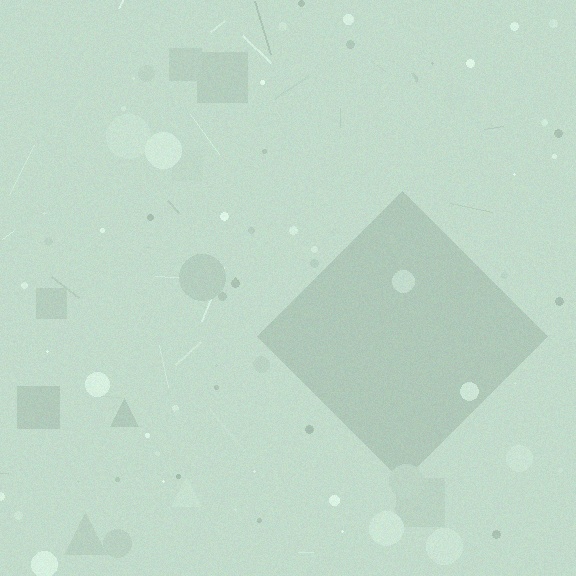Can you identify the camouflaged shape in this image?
The camouflaged shape is a diamond.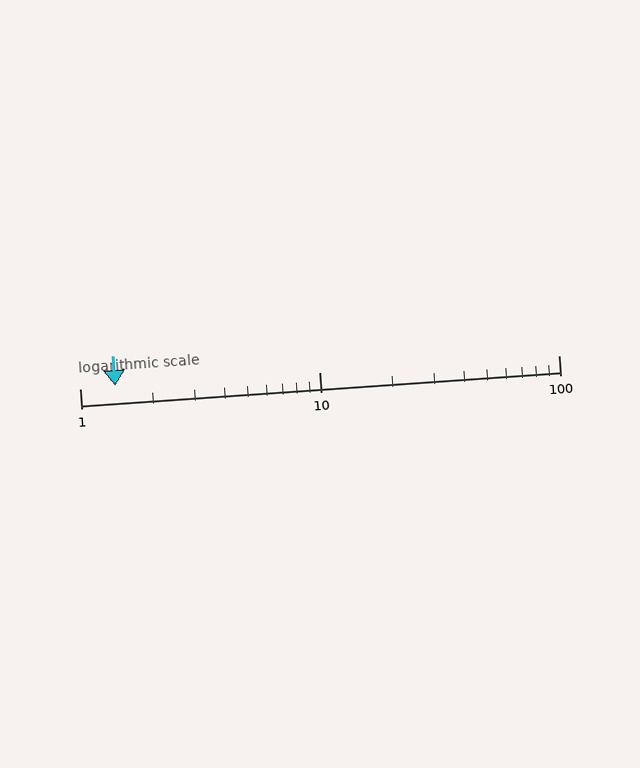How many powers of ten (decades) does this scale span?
The scale spans 2 decades, from 1 to 100.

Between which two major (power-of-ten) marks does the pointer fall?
The pointer is between 1 and 10.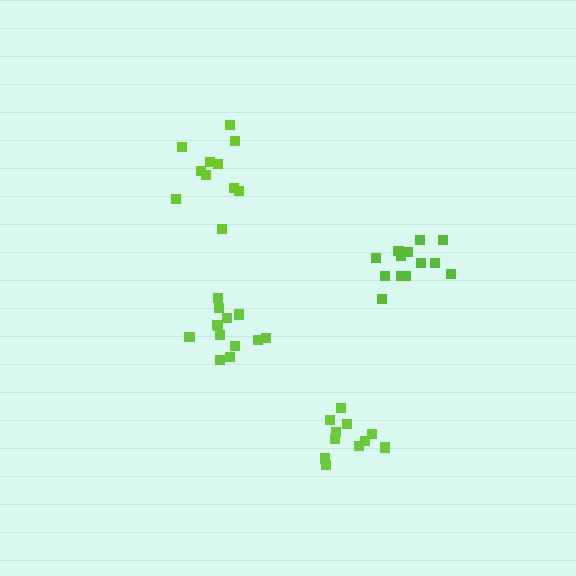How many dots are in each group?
Group 1: 11 dots, Group 2: 13 dots, Group 3: 11 dots, Group 4: 13 dots (48 total).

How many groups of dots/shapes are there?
There are 4 groups.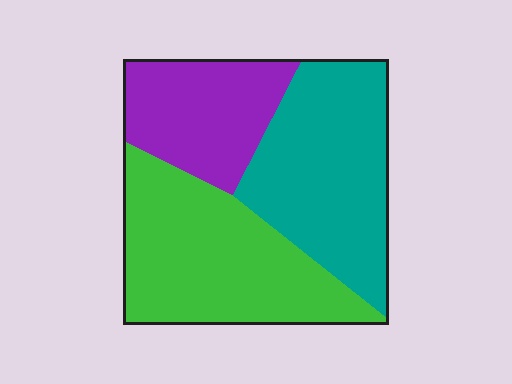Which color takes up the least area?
Purple, at roughly 25%.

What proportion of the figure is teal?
Teal covers about 35% of the figure.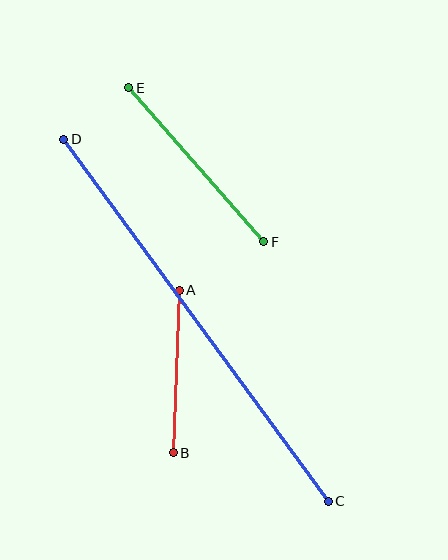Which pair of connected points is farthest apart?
Points C and D are farthest apart.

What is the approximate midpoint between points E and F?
The midpoint is at approximately (196, 165) pixels.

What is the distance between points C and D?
The distance is approximately 449 pixels.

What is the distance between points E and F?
The distance is approximately 205 pixels.